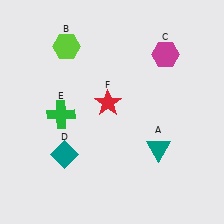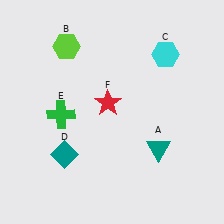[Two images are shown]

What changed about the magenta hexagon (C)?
In Image 1, C is magenta. In Image 2, it changed to cyan.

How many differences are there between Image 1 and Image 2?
There is 1 difference between the two images.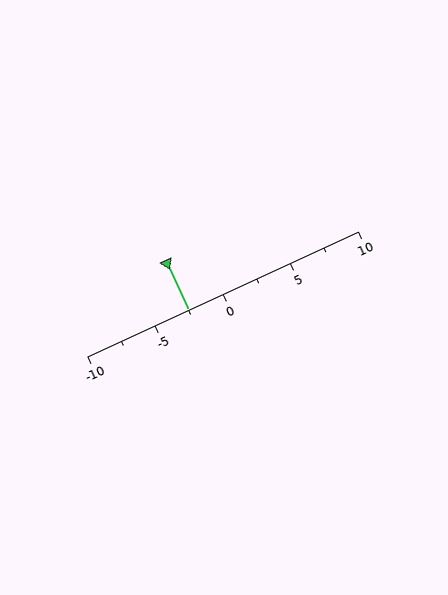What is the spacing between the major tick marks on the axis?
The major ticks are spaced 5 apart.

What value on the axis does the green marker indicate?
The marker indicates approximately -2.5.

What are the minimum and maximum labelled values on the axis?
The axis runs from -10 to 10.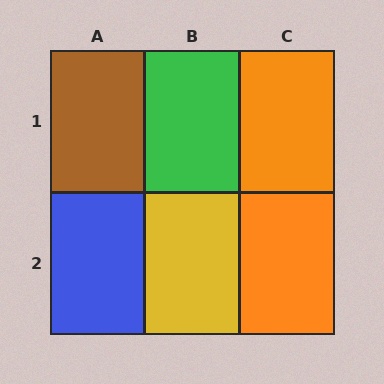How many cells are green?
1 cell is green.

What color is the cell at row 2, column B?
Yellow.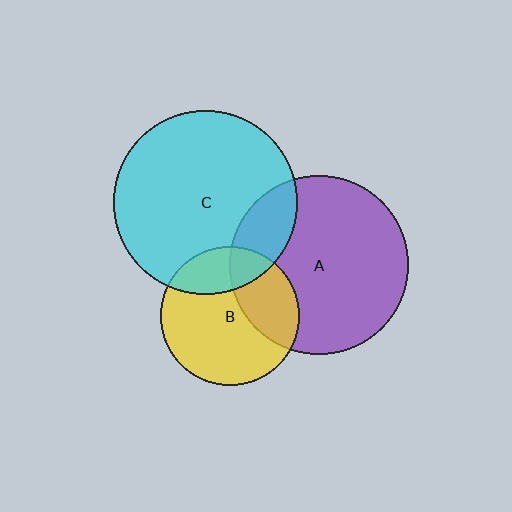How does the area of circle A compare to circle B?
Approximately 1.7 times.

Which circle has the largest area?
Circle C (cyan).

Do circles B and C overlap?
Yes.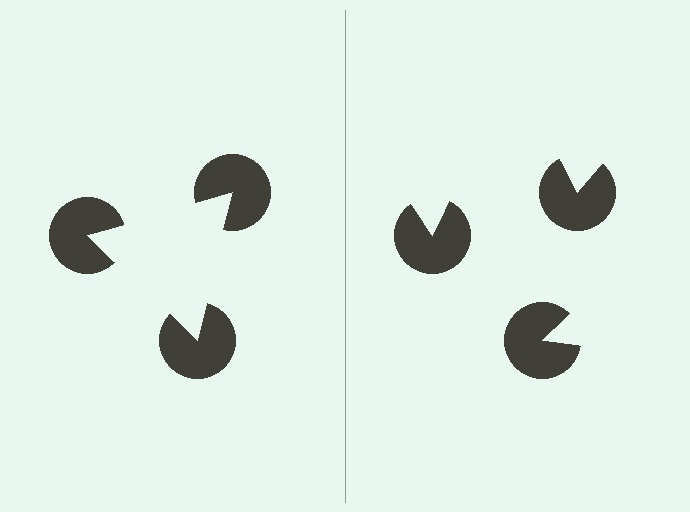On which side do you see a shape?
An illusory triangle appears on the left side. On the right side the wedge cuts are rotated, so no coherent shape forms.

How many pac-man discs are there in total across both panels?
6 — 3 on each side.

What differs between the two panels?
The pac-man discs are positioned identically on both sides; only the wedge orientations differ. On the left they align to a triangle; on the right they are misaligned.